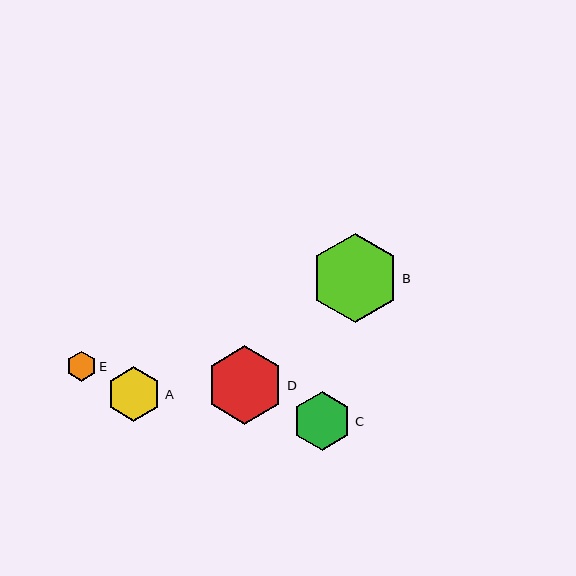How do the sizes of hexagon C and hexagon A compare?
Hexagon C and hexagon A are approximately the same size.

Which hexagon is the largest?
Hexagon B is the largest with a size of approximately 88 pixels.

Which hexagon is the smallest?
Hexagon E is the smallest with a size of approximately 30 pixels.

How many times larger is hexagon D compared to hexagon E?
Hexagon D is approximately 2.6 times the size of hexagon E.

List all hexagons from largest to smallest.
From largest to smallest: B, D, C, A, E.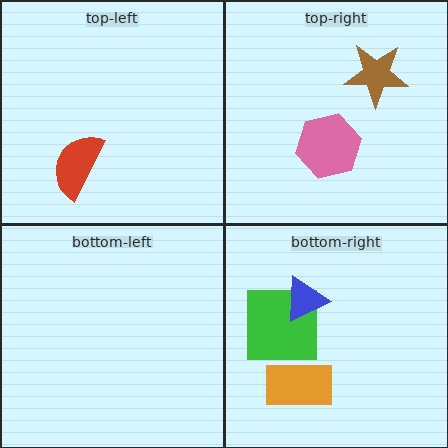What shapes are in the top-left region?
The red semicircle.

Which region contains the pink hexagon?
The top-right region.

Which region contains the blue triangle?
The bottom-right region.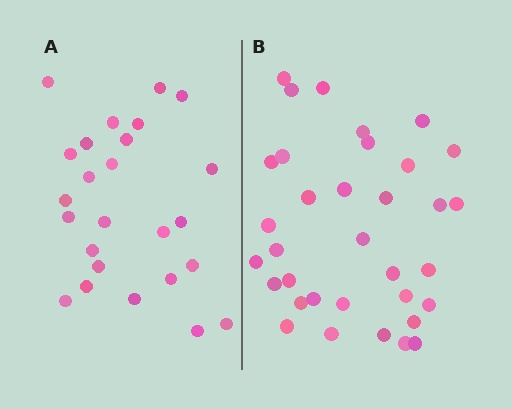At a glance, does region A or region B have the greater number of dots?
Region B (the right region) has more dots.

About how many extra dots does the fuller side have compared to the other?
Region B has roughly 8 or so more dots than region A.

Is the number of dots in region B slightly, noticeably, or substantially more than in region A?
Region B has noticeably more, but not dramatically so. The ratio is roughly 1.4 to 1.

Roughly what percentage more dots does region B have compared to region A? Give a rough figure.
About 35% more.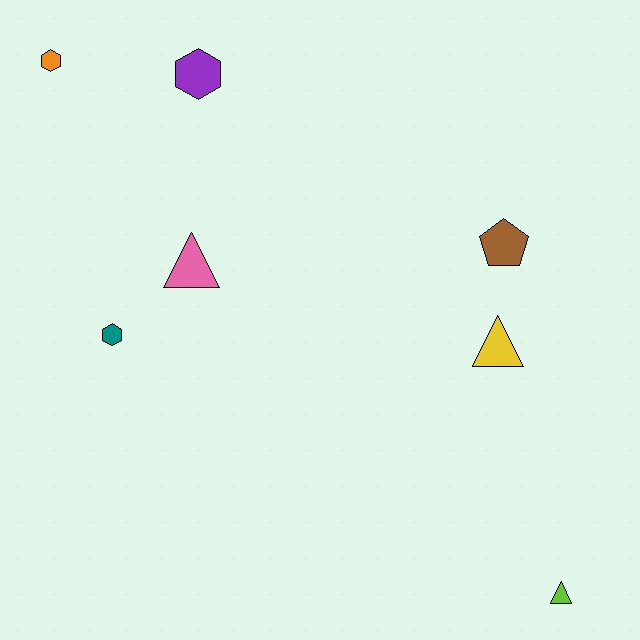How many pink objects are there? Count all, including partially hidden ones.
There is 1 pink object.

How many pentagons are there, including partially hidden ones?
There is 1 pentagon.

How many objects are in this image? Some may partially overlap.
There are 7 objects.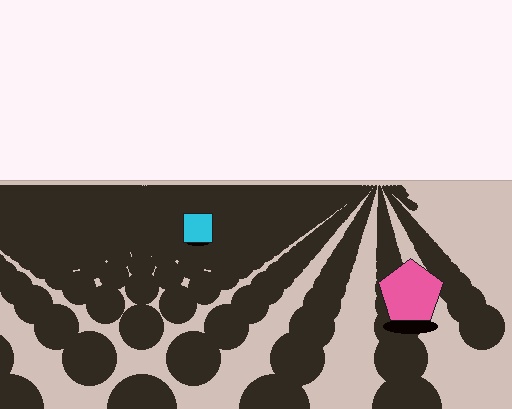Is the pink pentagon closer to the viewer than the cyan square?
Yes. The pink pentagon is closer — you can tell from the texture gradient: the ground texture is coarser near it.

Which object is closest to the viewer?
The pink pentagon is closest. The texture marks near it are larger and more spread out.